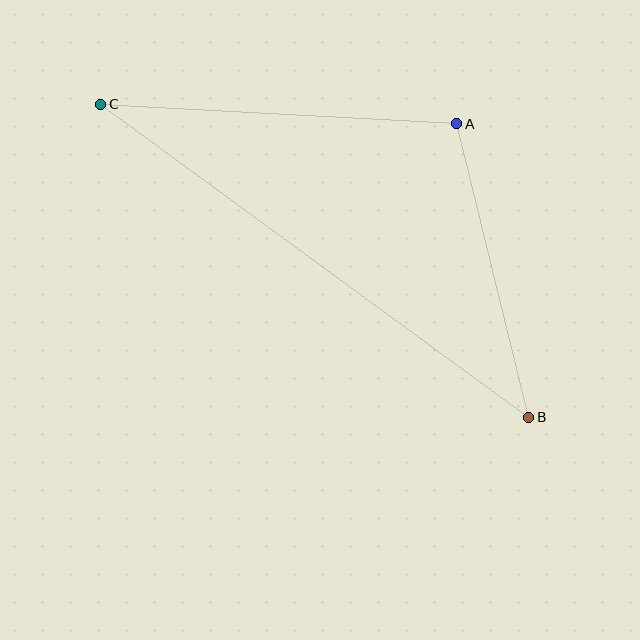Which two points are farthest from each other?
Points B and C are farthest from each other.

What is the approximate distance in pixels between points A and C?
The distance between A and C is approximately 357 pixels.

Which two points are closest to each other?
Points A and B are closest to each other.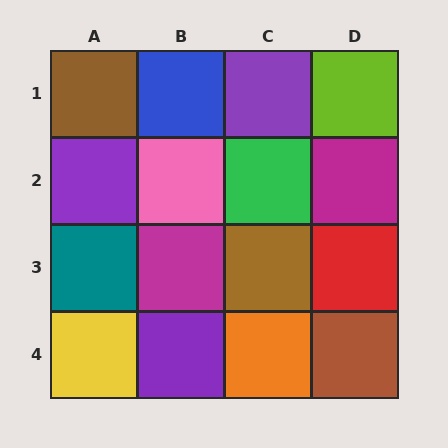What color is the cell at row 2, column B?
Pink.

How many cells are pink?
1 cell is pink.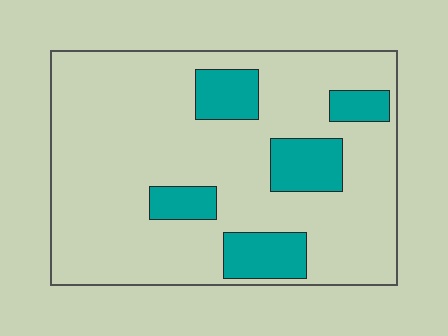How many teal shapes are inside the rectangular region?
5.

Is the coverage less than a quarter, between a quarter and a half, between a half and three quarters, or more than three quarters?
Less than a quarter.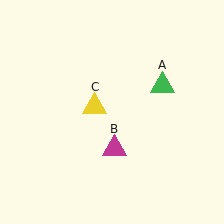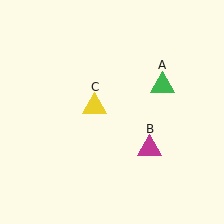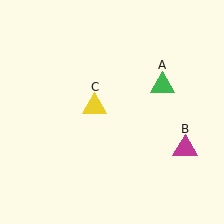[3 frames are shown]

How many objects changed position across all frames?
1 object changed position: magenta triangle (object B).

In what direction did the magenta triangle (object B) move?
The magenta triangle (object B) moved right.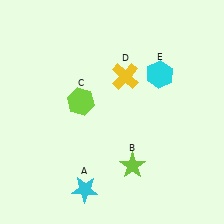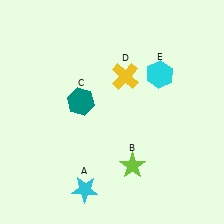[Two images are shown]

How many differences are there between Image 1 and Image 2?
There is 1 difference between the two images.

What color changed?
The hexagon (C) changed from lime in Image 1 to teal in Image 2.